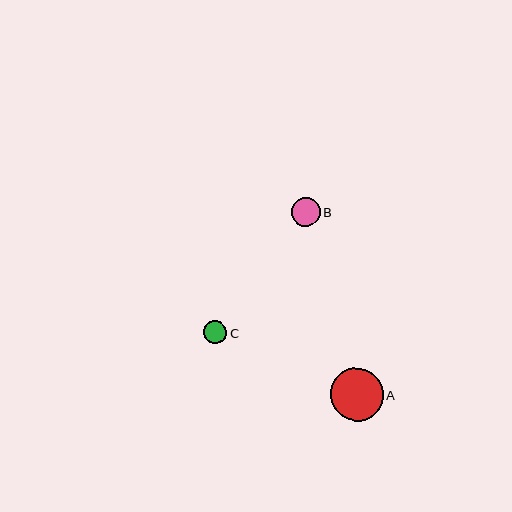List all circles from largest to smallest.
From largest to smallest: A, B, C.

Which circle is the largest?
Circle A is the largest with a size of approximately 52 pixels.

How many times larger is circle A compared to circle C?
Circle A is approximately 2.3 times the size of circle C.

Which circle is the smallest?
Circle C is the smallest with a size of approximately 23 pixels.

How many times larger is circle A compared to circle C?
Circle A is approximately 2.3 times the size of circle C.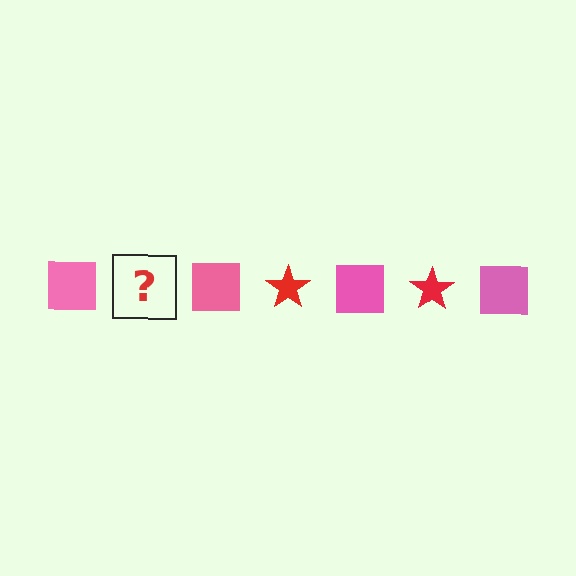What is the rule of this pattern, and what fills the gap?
The rule is that the pattern alternates between pink square and red star. The gap should be filled with a red star.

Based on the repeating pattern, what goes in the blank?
The blank should be a red star.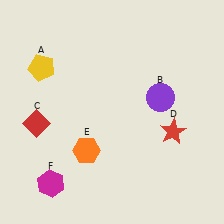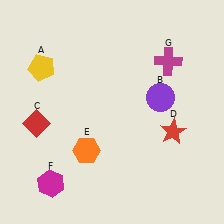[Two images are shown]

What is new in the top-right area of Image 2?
A magenta cross (G) was added in the top-right area of Image 2.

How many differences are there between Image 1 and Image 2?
There is 1 difference between the two images.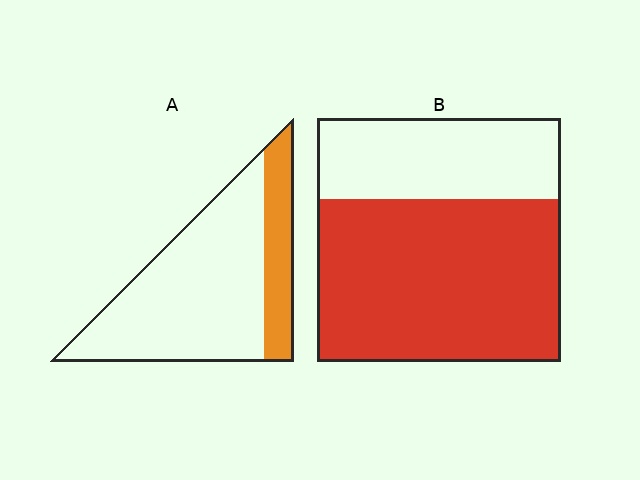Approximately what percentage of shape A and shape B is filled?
A is approximately 25% and B is approximately 65%.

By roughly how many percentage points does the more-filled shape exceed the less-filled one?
By roughly 45 percentage points (B over A).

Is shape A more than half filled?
No.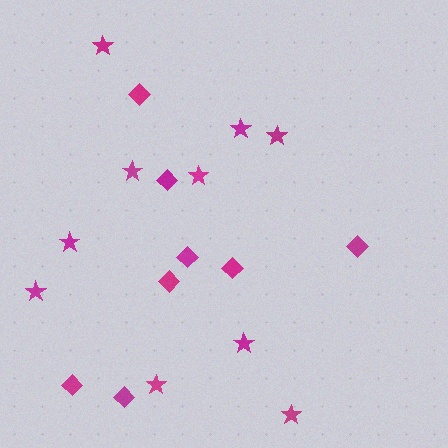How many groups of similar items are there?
There are 2 groups: one group of diamonds (8) and one group of stars (10).